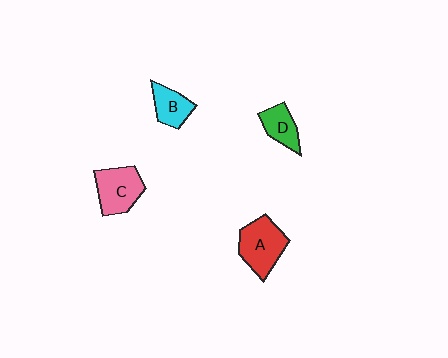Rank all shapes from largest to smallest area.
From largest to smallest: A (red), C (pink), B (cyan), D (green).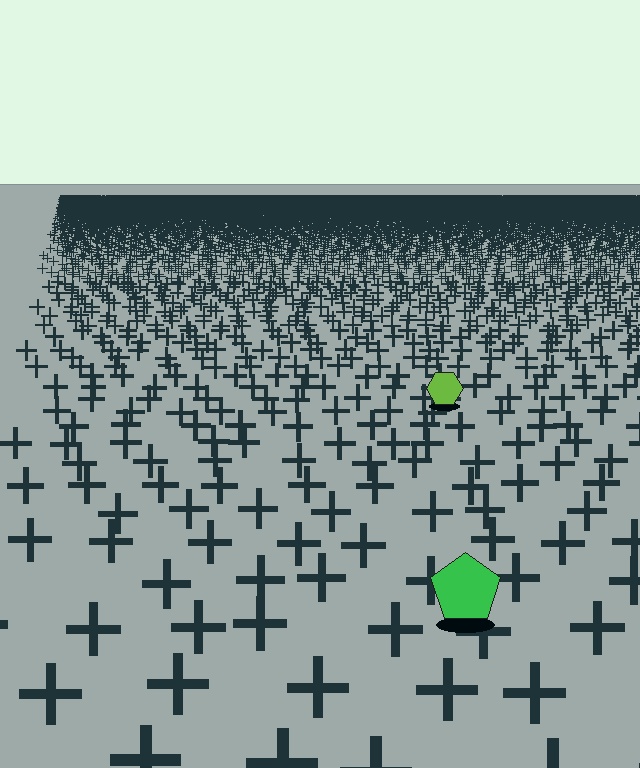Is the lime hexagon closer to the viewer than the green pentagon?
No. The green pentagon is closer — you can tell from the texture gradient: the ground texture is coarser near it.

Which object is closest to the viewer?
The green pentagon is closest. The texture marks near it are larger and more spread out.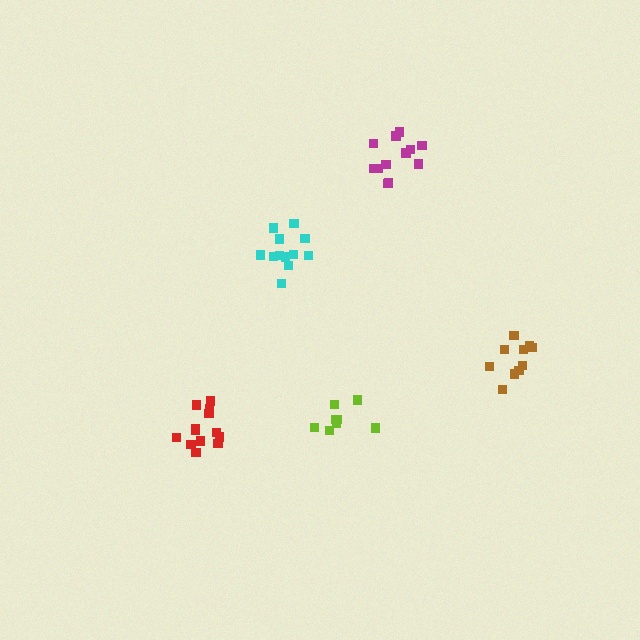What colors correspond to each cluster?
The clusters are colored: lime, cyan, magenta, brown, red.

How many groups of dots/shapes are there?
There are 5 groups.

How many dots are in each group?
Group 1: 8 dots, Group 2: 12 dots, Group 3: 12 dots, Group 4: 10 dots, Group 5: 13 dots (55 total).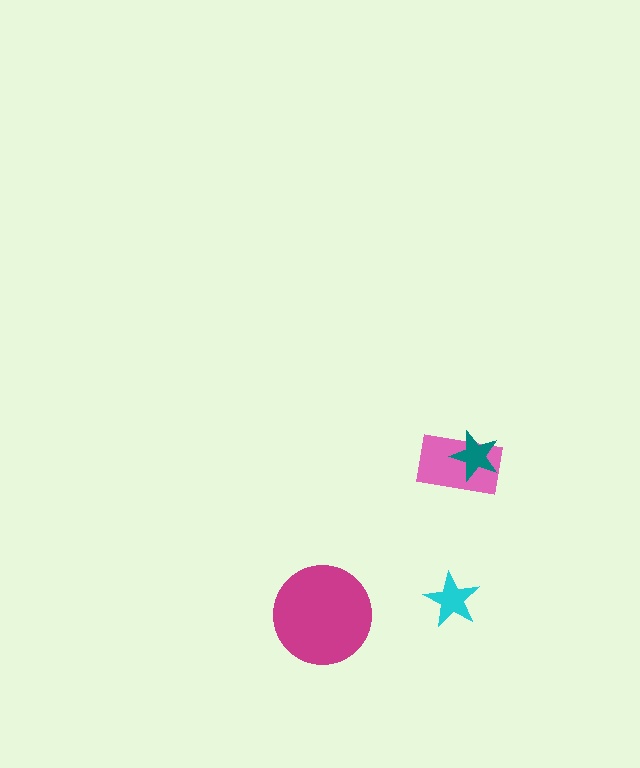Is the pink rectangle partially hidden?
Yes, it is partially covered by another shape.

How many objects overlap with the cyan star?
0 objects overlap with the cyan star.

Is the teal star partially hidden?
No, no other shape covers it.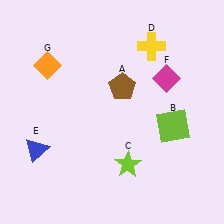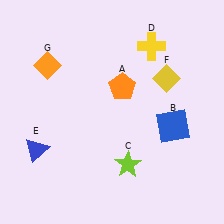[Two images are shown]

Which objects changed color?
A changed from brown to orange. B changed from lime to blue. F changed from magenta to yellow.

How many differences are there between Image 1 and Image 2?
There are 3 differences between the two images.